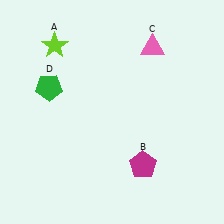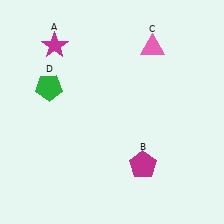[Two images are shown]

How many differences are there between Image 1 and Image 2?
There is 1 difference between the two images.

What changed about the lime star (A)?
In Image 1, A is lime. In Image 2, it changed to magenta.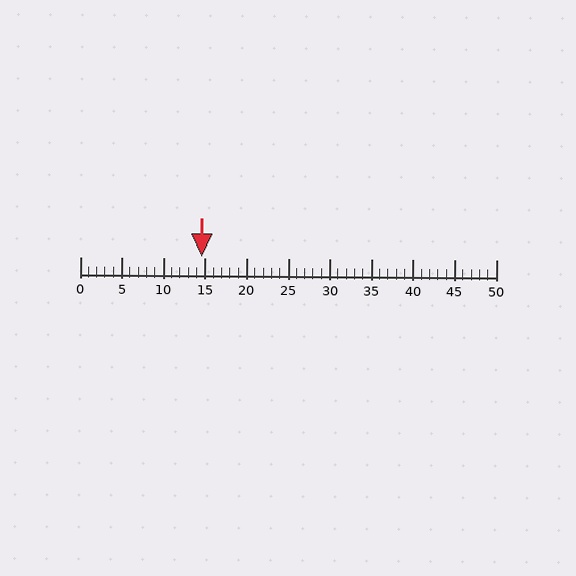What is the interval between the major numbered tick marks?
The major tick marks are spaced 5 units apart.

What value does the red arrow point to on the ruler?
The red arrow points to approximately 15.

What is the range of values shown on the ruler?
The ruler shows values from 0 to 50.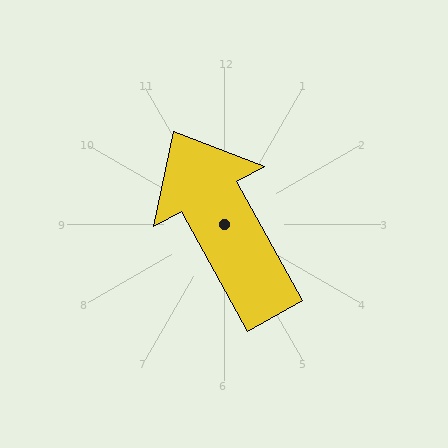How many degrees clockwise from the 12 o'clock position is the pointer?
Approximately 331 degrees.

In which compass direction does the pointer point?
Northwest.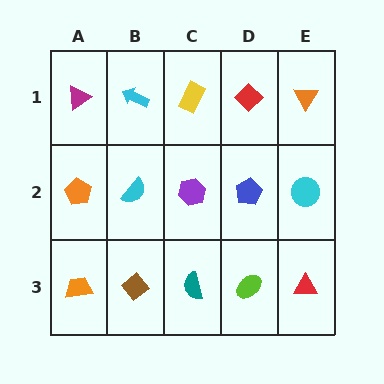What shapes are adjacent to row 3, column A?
An orange pentagon (row 2, column A), a brown diamond (row 3, column B).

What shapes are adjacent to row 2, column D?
A red diamond (row 1, column D), a lime ellipse (row 3, column D), a purple hexagon (row 2, column C), a cyan circle (row 2, column E).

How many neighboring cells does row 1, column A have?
2.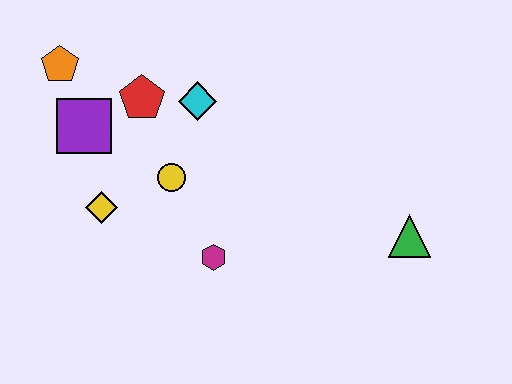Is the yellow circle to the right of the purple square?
Yes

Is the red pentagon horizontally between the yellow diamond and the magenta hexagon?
Yes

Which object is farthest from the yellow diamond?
The green triangle is farthest from the yellow diamond.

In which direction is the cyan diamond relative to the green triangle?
The cyan diamond is to the left of the green triangle.